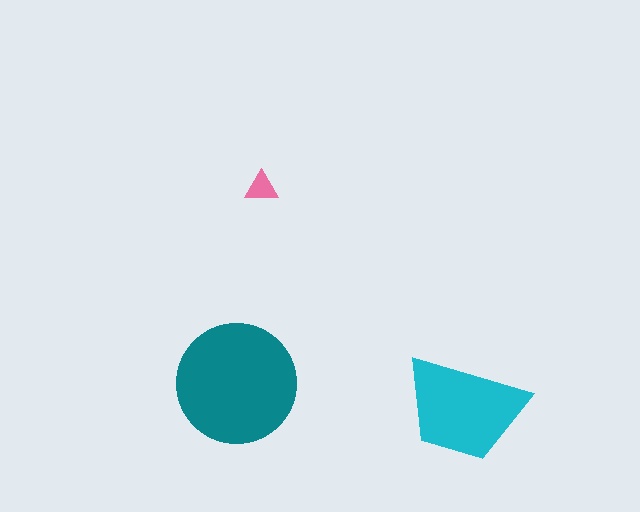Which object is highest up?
The pink triangle is topmost.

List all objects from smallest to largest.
The pink triangle, the cyan trapezoid, the teal circle.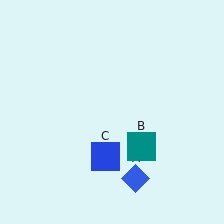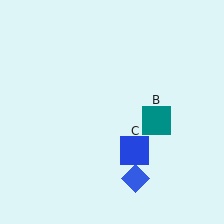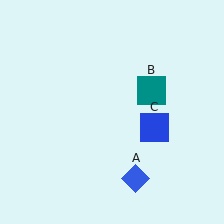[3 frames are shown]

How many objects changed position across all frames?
2 objects changed position: teal square (object B), blue square (object C).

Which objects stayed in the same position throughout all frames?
Blue diamond (object A) remained stationary.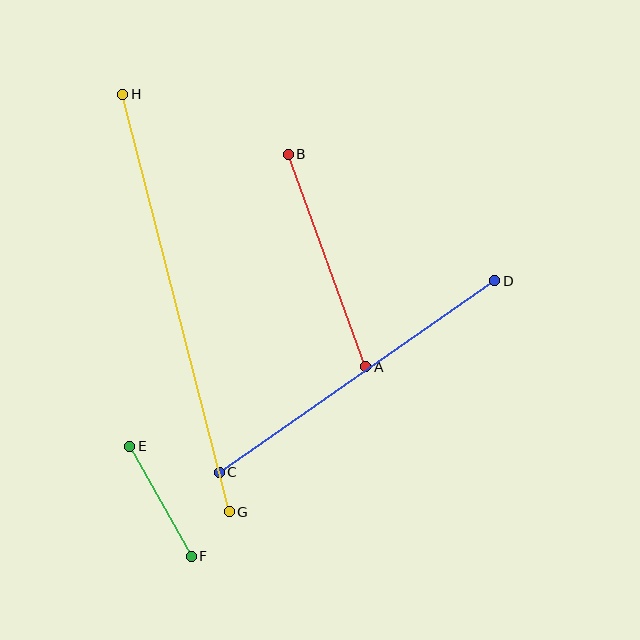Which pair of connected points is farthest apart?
Points G and H are farthest apart.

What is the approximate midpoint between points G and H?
The midpoint is at approximately (176, 303) pixels.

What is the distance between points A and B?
The distance is approximately 226 pixels.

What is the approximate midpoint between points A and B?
The midpoint is at approximately (327, 261) pixels.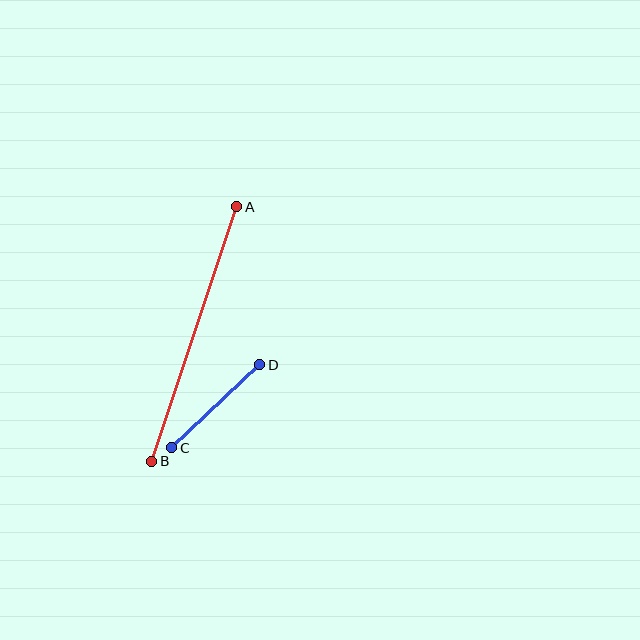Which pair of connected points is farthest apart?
Points A and B are farthest apart.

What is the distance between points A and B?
The distance is approximately 268 pixels.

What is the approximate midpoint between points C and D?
The midpoint is at approximately (216, 406) pixels.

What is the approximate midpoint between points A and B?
The midpoint is at approximately (194, 334) pixels.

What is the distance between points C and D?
The distance is approximately 121 pixels.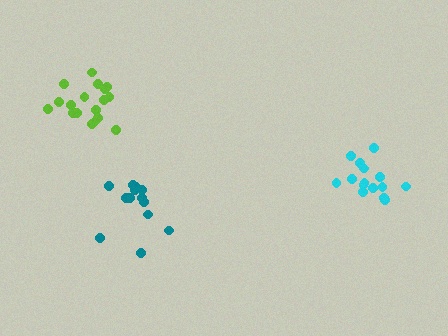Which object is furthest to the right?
The cyan cluster is rightmost.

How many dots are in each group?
Group 1: 14 dots, Group 2: 15 dots, Group 3: 18 dots (47 total).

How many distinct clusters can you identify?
There are 3 distinct clusters.